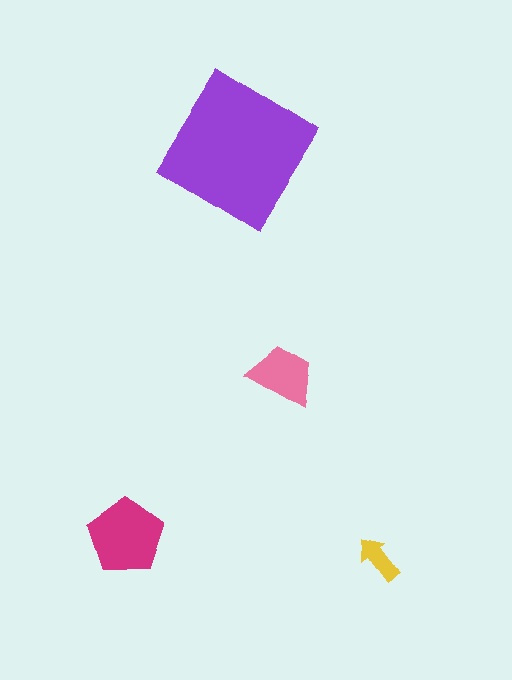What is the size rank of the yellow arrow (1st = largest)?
4th.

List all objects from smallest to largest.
The yellow arrow, the pink trapezoid, the magenta pentagon, the purple diamond.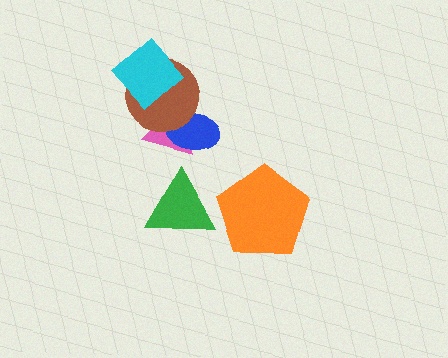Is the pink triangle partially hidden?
Yes, it is partially covered by another shape.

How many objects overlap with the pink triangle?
2 objects overlap with the pink triangle.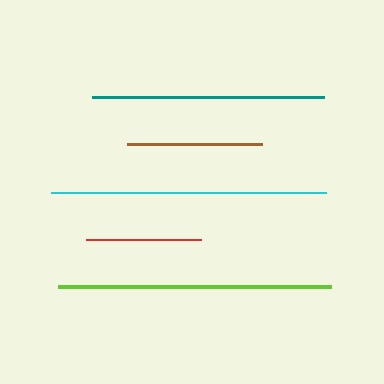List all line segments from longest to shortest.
From longest to shortest: cyan, lime, teal, brown, red.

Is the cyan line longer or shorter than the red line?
The cyan line is longer than the red line.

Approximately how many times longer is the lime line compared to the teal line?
The lime line is approximately 1.2 times the length of the teal line.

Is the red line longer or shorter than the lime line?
The lime line is longer than the red line.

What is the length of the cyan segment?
The cyan segment is approximately 275 pixels long.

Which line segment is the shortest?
The red line is the shortest at approximately 114 pixels.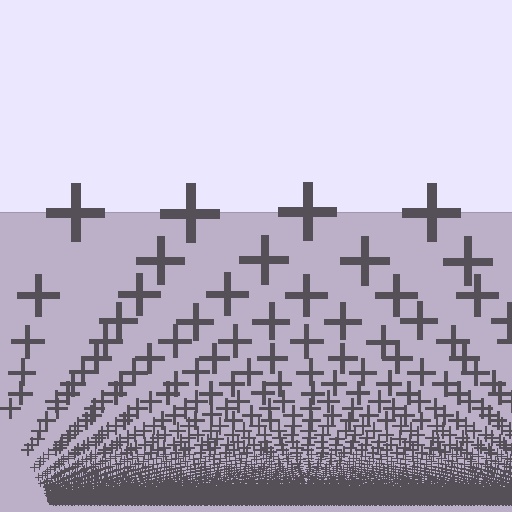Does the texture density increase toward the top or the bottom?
Density increases toward the bottom.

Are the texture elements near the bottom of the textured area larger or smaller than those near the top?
Smaller. The gradient is inverted — elements near the bottom are smaller and denser.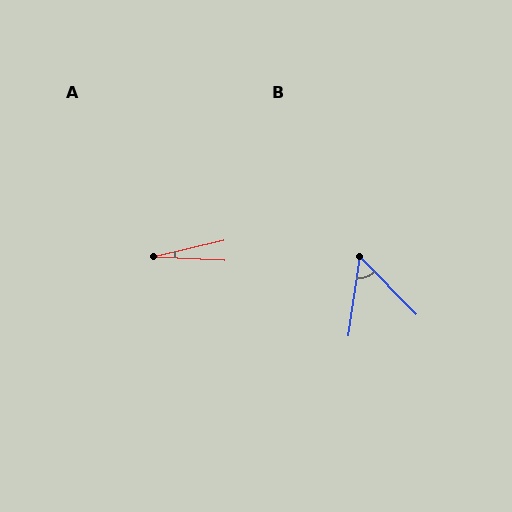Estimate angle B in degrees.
Approximately 53 degrees.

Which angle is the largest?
B, at approximately 53 degrees.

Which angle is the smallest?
A, at approximately 16 degrees.